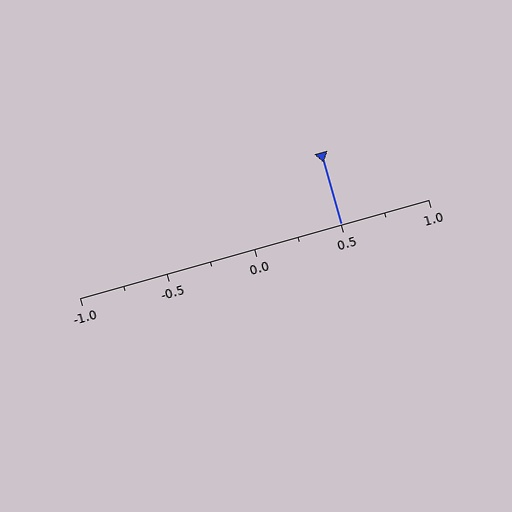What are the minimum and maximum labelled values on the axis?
The axis runs from -1.0 to 1.0.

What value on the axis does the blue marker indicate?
The marker indicates approximately 0.5.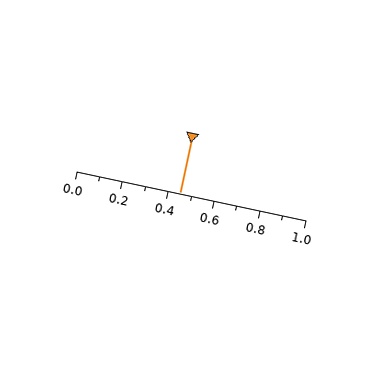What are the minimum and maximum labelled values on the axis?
The axis runs from 0.0 to 1.0.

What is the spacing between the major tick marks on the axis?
The major ticks are spaced 0.2 apart.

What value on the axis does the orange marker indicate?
The marker indicates approximately 0.45.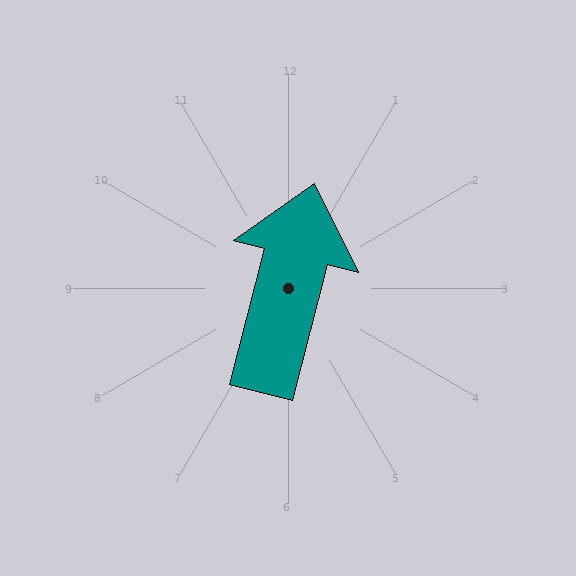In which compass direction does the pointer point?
North.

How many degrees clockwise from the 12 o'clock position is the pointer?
Approximately 14 degrees.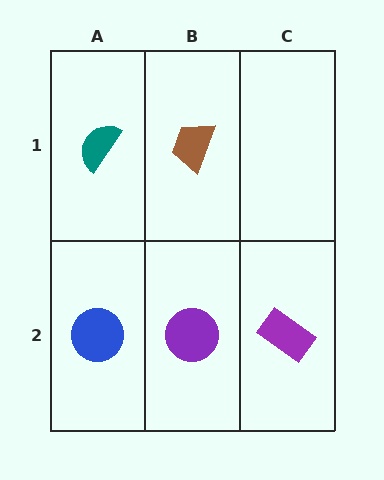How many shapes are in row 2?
3 shapes.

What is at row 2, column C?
A purple rectangle.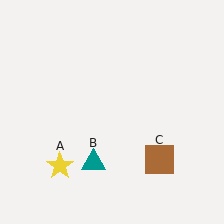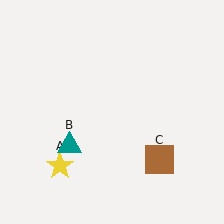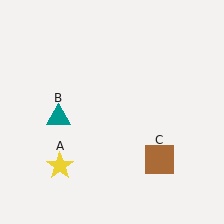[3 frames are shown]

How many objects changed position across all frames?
1 object changed position: teal triangle (object B).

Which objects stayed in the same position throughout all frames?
Yellow star (object A) and brown square (object C) remained stationary.